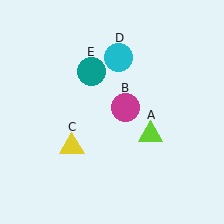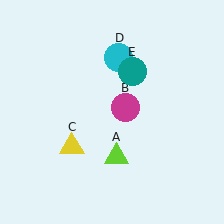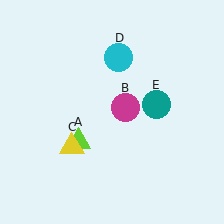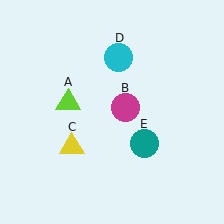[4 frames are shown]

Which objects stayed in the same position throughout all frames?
Magenta circle (object B) and yellow triangle (object C) and cyan circle (object D) remained stationary.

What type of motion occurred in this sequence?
The lime triangle (object A), teal circle (object E) rotated clockwise around the center of the scene.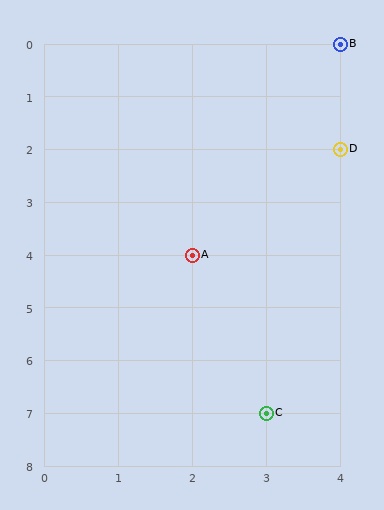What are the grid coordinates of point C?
Point C is at grid coordinates (3, 7).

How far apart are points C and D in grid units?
Points C and D are 1 column and 5 rows apart (about 5.1 grid units diagonally).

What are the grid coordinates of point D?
Point D is at grid coordinates (4, 2).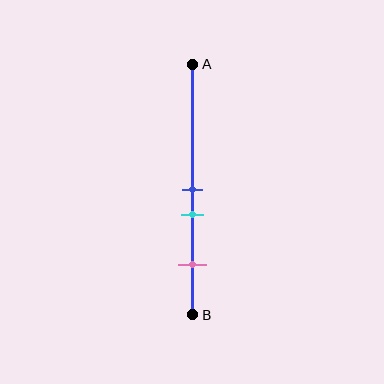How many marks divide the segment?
There are 3 marks dividing the segment.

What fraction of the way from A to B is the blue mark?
The blue mark is approximately 50% (0.5) of the way from A to B.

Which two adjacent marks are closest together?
The blue and cyan marks are the closest adjacent pair.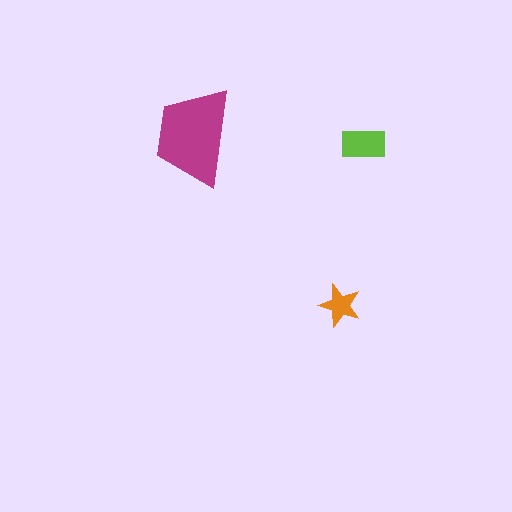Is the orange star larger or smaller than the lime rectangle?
Smaller.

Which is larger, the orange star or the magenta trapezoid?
The magenta trapezoid.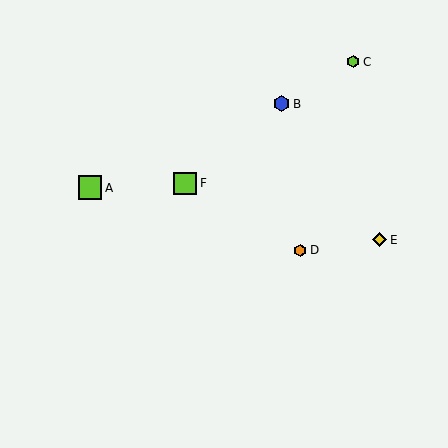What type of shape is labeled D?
Shape D is an orange hexagon.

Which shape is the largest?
The lime square (labeled A) is the largest.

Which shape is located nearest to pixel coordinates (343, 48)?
The lime hexagon (labeled C) at (353, 62) is nearest to that location.